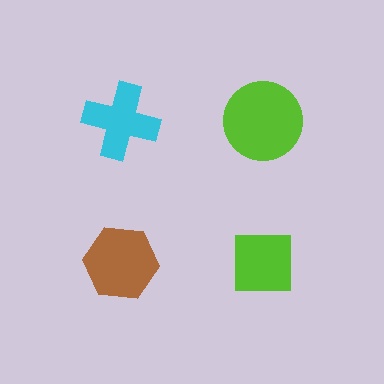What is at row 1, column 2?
A lime circle.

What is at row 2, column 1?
A brown hexagon.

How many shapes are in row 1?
2 shapes.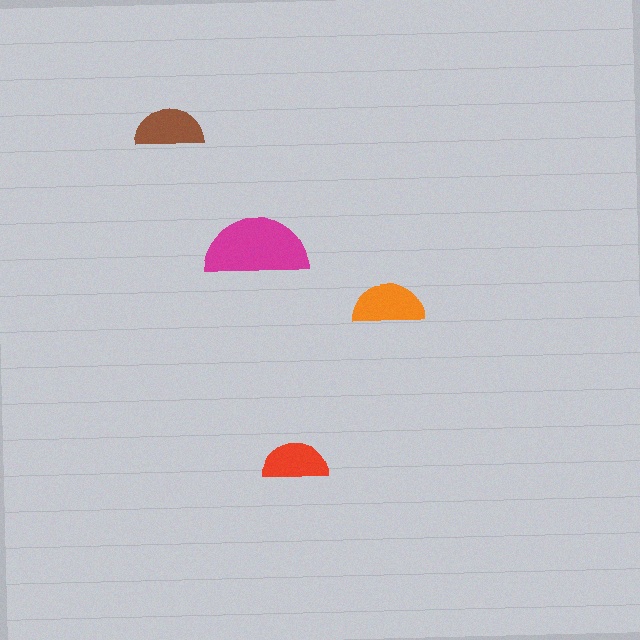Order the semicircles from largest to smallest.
the magenta one, the orange one, the brown one, the red one.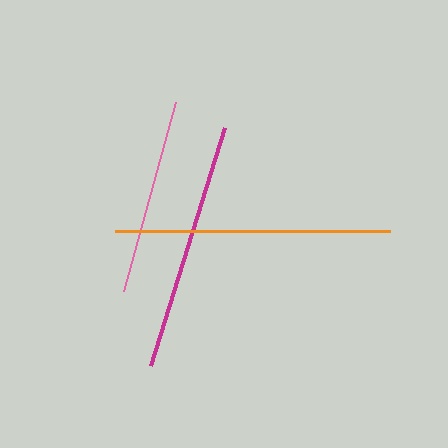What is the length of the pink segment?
The pink segment is approximately 196 pixels long.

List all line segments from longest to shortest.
From longest to shortest: orange, magenta, pink.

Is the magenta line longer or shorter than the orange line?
The orange line is longer than the magenta line.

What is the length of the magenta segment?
The magenta segment is approximately 249 pixels long.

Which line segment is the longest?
The orange line is the longest at approximately 275 pixels.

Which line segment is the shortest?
The pink line is the shortest at approximately 196 pixels.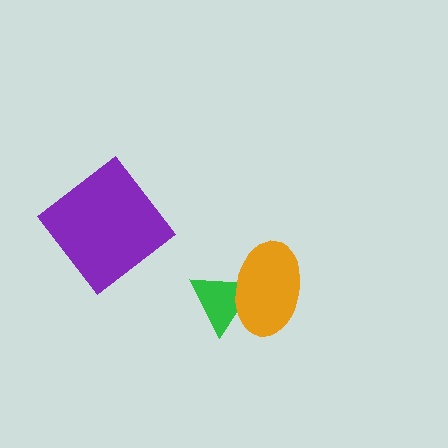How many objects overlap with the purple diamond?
0 objects overlap with the purple diamond.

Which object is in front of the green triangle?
The orange ellipse is in front of the green triangle.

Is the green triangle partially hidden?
Yes, it is partially covered by another shape.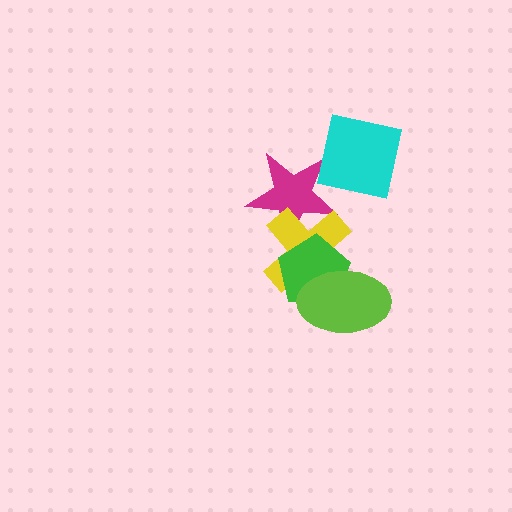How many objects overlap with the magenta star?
2 objects overlap with the magenta star.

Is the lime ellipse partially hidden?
No, no other shape covers it.